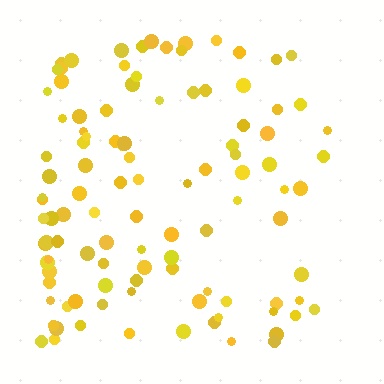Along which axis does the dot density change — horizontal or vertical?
Horizontal.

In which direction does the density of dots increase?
From right to left, with the left side densest.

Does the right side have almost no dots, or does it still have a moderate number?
Still a moderate number, just noticeably fewer than the left.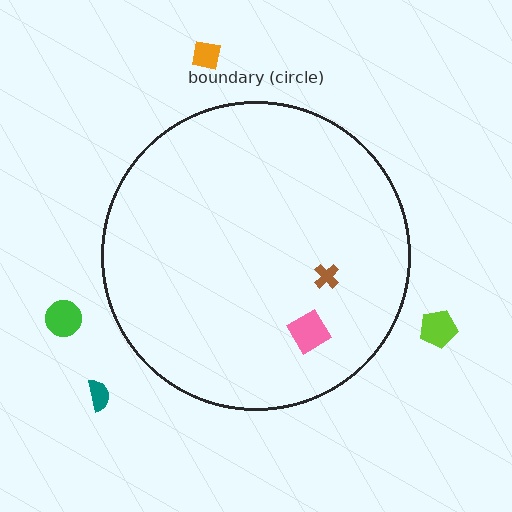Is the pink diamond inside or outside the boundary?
Inside.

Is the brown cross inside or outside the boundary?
Inside.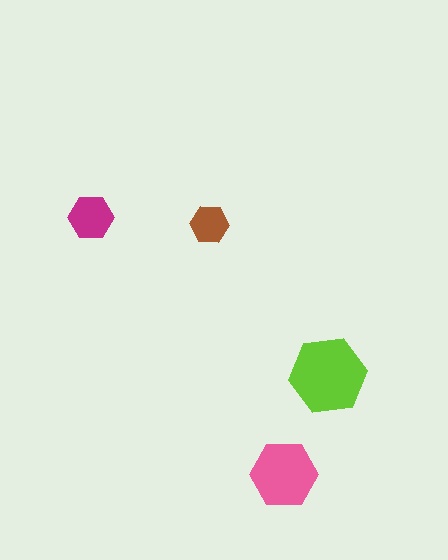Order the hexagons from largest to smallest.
the lime one, the pink one, the magenta one, the brown one.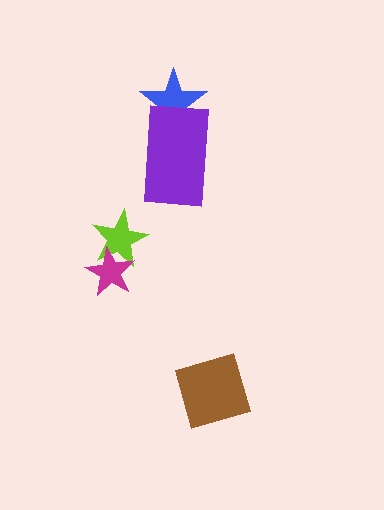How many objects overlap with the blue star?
1 object overlaps with the blue star.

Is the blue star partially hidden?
Yes, it is partially covered by another shape.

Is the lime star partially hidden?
Yes, it is partially covered by another shape.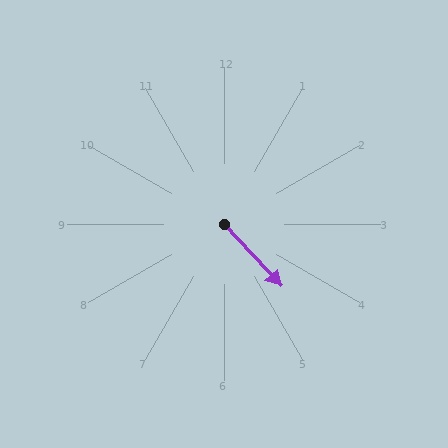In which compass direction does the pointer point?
Southeast.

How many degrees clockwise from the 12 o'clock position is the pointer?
Approximately 137 degrees.